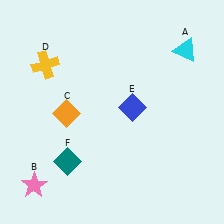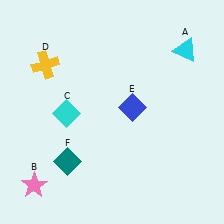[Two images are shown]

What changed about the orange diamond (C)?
In Image 1, C is orange. In Image 2, it changed to cyan.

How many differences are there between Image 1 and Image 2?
There is 1 difference between the two images.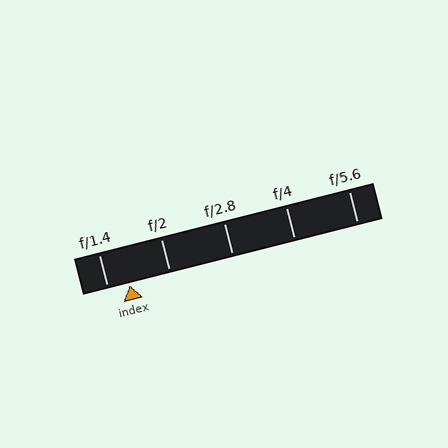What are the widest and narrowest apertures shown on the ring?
The widest aperture shown is f/1.4 and the narrowest is f/5.6.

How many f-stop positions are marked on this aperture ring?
There are 5 f-stop positions marked.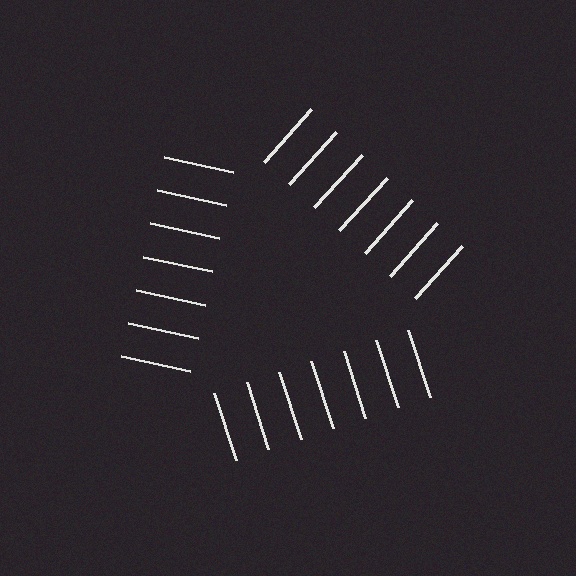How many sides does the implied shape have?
3 sides — the line-ends trace a triangle.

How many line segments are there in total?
21 — 7 along each of the 3 edges.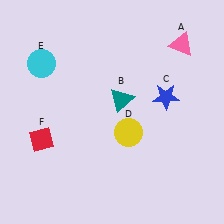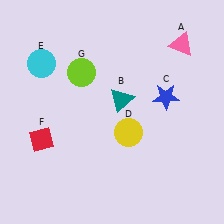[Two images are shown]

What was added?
A lime circle (G) was added in Image 2.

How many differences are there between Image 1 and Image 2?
There is 1 difference between the two images.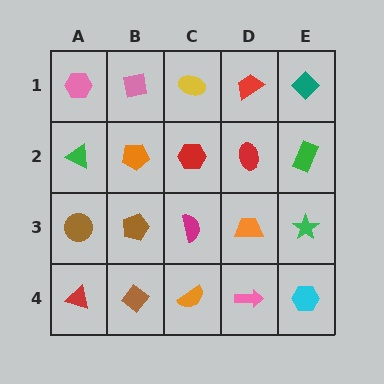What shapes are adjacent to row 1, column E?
A green rectangle (row 2, column E), a red trapezoid (row 1, column D).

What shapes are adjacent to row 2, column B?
A pink square (row 1, column B), a brown pentagon (row 3, column B), a green triangle (row 2, column A), a red hexagon (row 2, column C).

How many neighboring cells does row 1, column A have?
2.